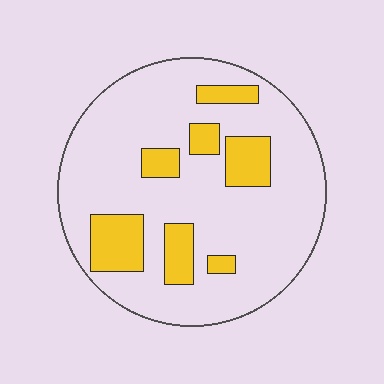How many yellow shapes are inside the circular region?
7.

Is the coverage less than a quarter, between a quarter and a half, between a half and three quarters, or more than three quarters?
Less than a quarter.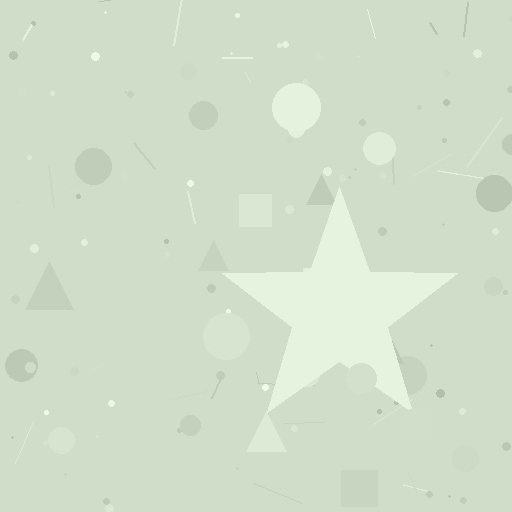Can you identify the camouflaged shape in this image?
The camouflaged shape is a star.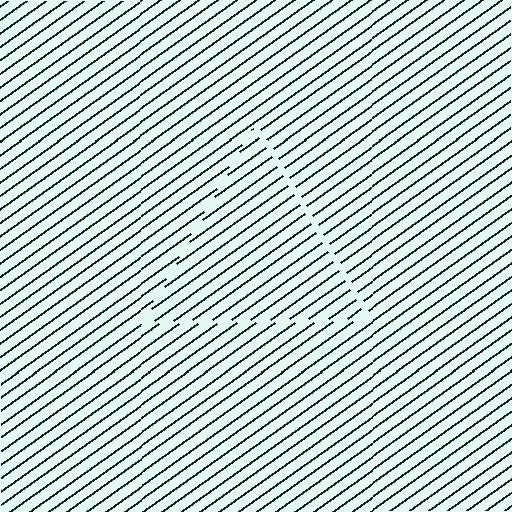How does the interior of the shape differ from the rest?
The interior of the shape contains the same grating, shifted by half a period — the contour is defined by the phase discontinuity where line-ends from the inner and outer gratings abut.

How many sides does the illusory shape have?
3 sides — the line-ends trace a triangle.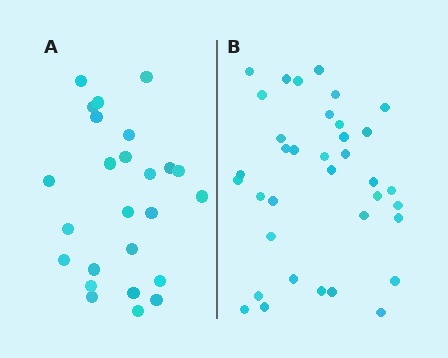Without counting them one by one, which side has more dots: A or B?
Region B (the right region) has more dots.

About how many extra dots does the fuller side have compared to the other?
Region B has roughly 12 or so more dots than region A.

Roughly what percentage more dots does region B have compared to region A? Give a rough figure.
About 45% more.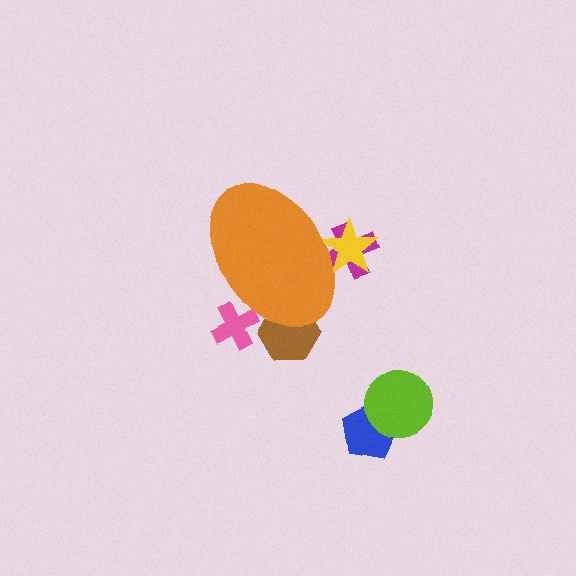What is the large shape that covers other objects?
An orange ellipse.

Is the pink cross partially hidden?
Yes, the pink cross is partially hidden behind the orange ellipse.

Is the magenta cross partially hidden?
Yes, the magenta cross is partially hidden behind the orange ellipse.